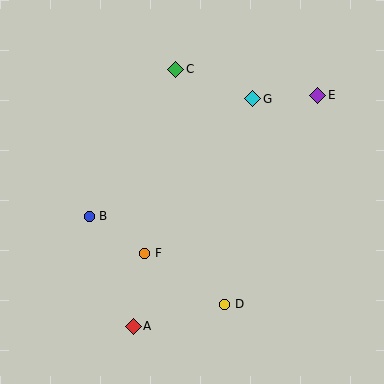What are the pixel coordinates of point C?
Point C is at (176, 69).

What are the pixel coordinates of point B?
Point B is at (89, 216).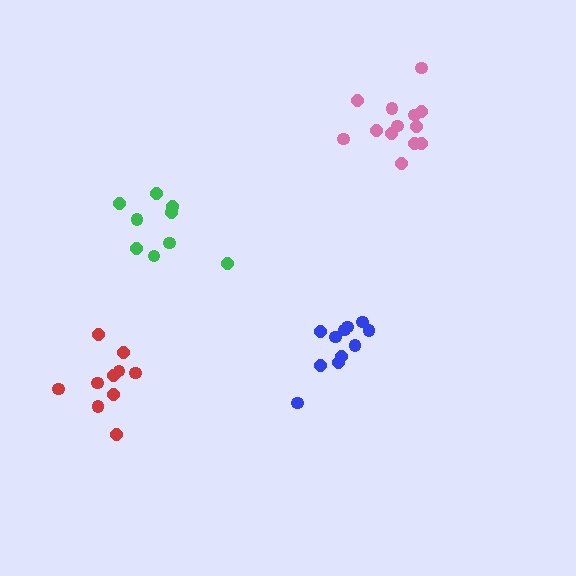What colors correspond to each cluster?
The clusters are colored: green, red, blue, pink.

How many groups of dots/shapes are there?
There are 4 groups.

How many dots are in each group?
Group 1: 9 dots, Group 2: 10 dots, Group 3: 11 dots, Group 4: 13 dots (43 total).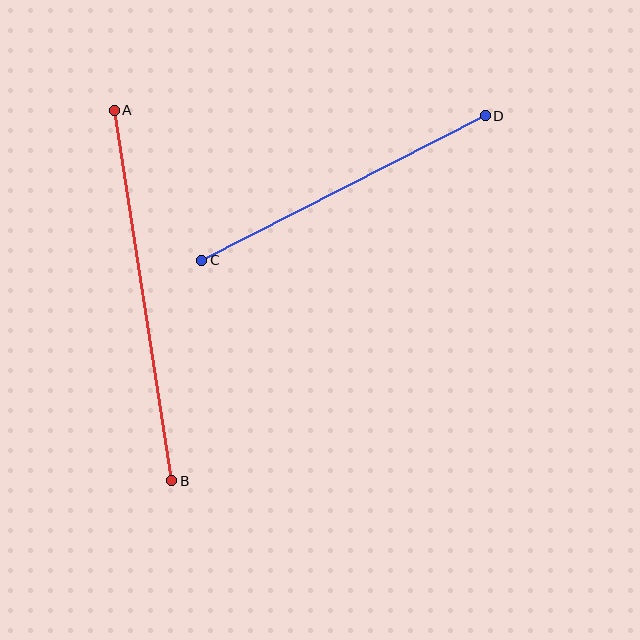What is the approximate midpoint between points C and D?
The midpoint is at approximately (343, 188) pixels.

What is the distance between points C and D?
The distance is approximately 318 pixels.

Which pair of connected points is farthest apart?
Points A and B are farthest apart.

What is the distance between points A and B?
The distance is approximately 375 pixels.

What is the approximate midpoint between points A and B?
The midpoint is at approximately (143, 296) pixels.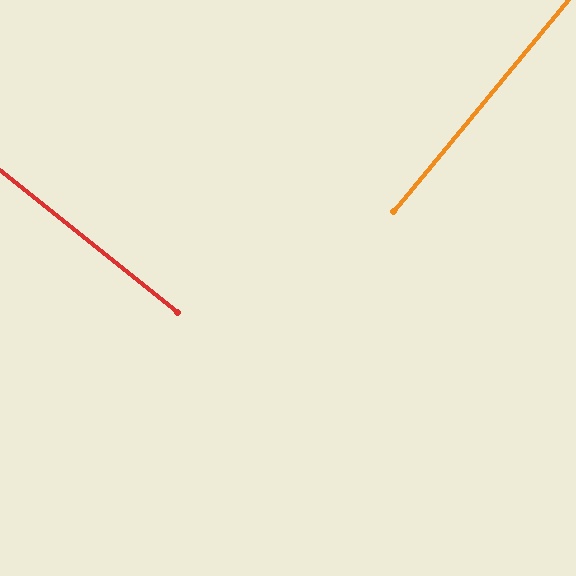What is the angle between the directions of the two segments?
Approximately 89 degrees.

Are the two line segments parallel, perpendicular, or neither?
Perpendicular — they meet at approximately 89°.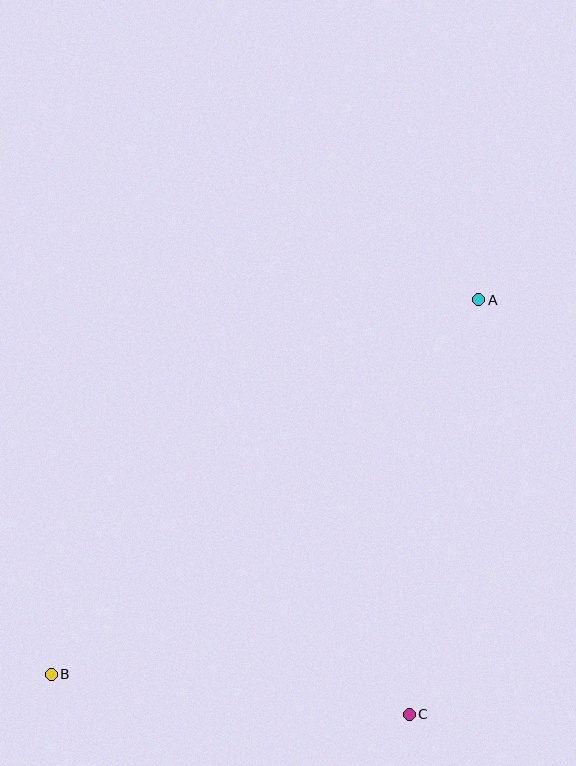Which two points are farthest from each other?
Points A and B are farthest from each other.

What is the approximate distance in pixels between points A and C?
The distance between A and C is approximately 420 pixels.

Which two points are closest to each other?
Points B and C are closest to each other.